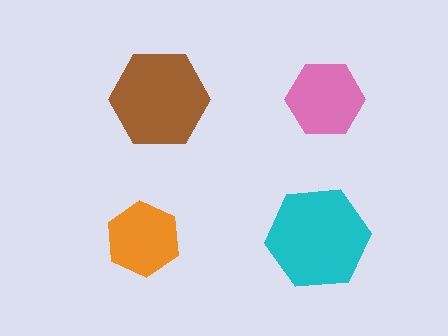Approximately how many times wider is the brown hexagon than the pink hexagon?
About 1.5 times wider.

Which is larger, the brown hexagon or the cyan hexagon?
The cyan one.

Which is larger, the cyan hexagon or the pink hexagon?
The cyan one.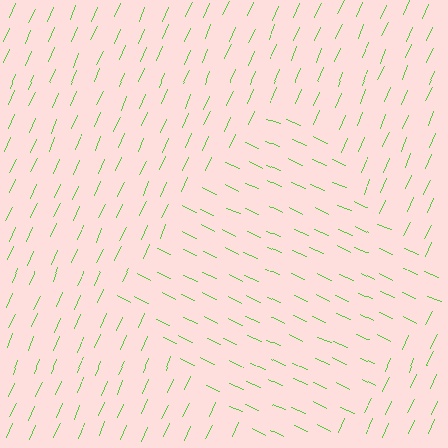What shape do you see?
I see a diamond.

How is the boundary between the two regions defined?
The boundary is defined purely by a change in line orientation (approximately 89 degrees difference). All lines are the same color and thickness.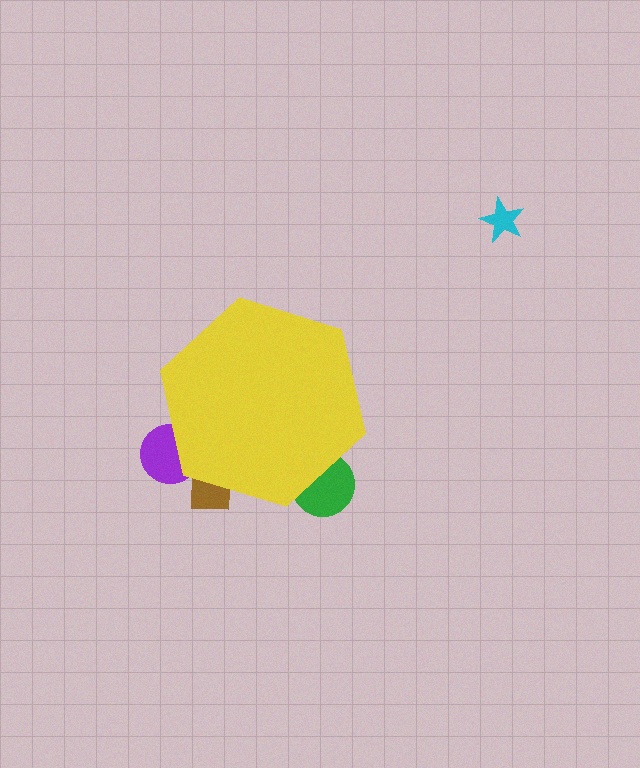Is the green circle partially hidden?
Yes, the green circle is partially hidden behind the yellow hexagon.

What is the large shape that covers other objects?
A yellow hexagon.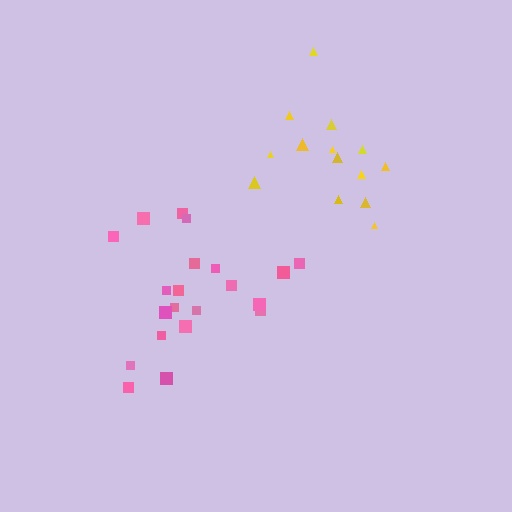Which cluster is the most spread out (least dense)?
Yellow.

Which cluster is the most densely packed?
Pink.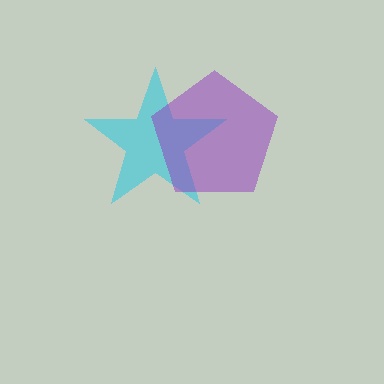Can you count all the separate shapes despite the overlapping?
Yes, there are 2 separate shapes.